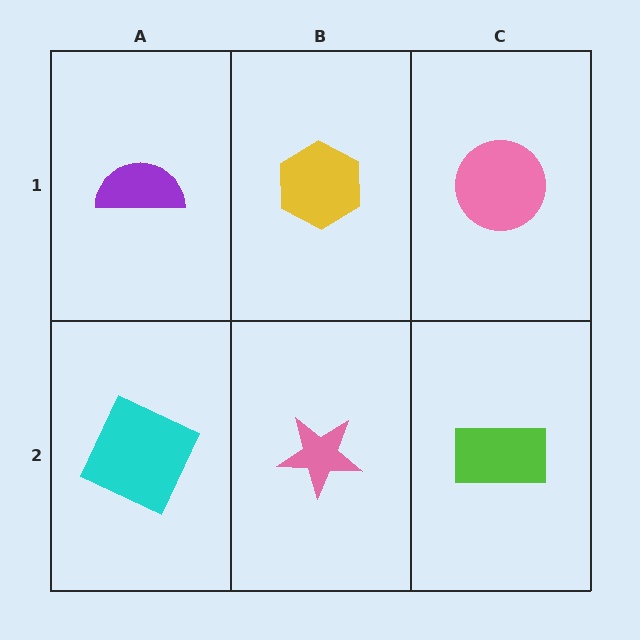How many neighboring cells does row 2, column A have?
2.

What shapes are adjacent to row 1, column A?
A cyan square (row 2, column A), a yellow hexagon (row 1, column B).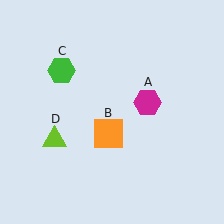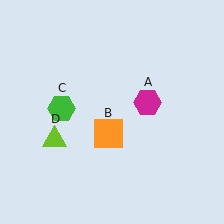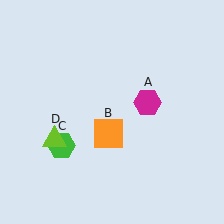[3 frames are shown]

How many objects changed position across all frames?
1 object changed position: green hexagon (object C).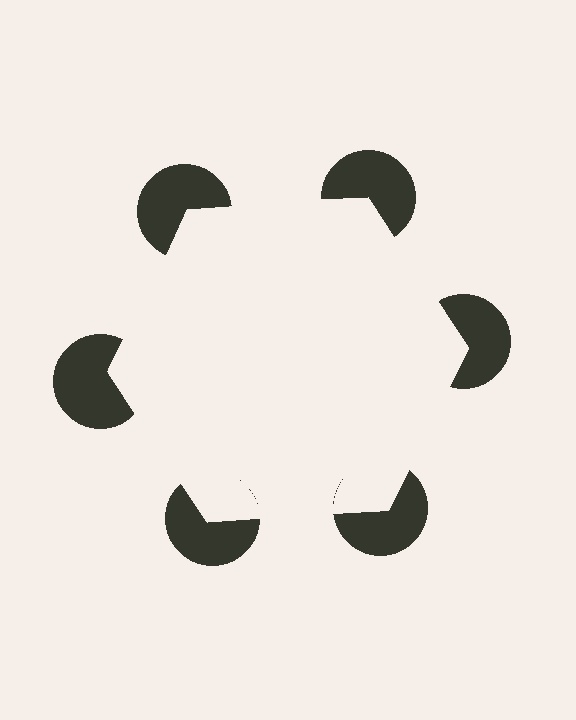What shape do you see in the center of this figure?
An illusory hexagon — its edges are inferred from the aligned wedge cuts in the pac-man discs, not physically drawn.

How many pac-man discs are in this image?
There are 6 — one at each vertex of the illusory hexagon.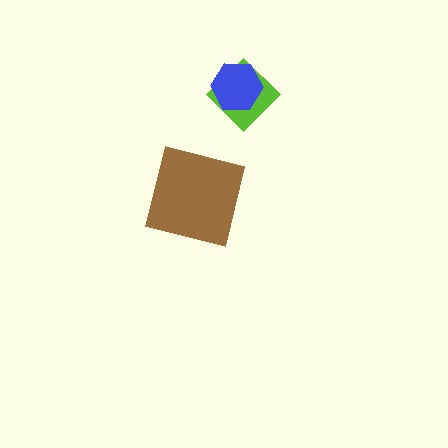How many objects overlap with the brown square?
0 objects overlap with the brown square.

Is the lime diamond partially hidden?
Yes, it is partially covered by another shape.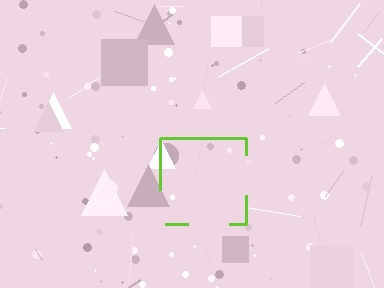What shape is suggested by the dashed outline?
The dashed outline suggests a square.